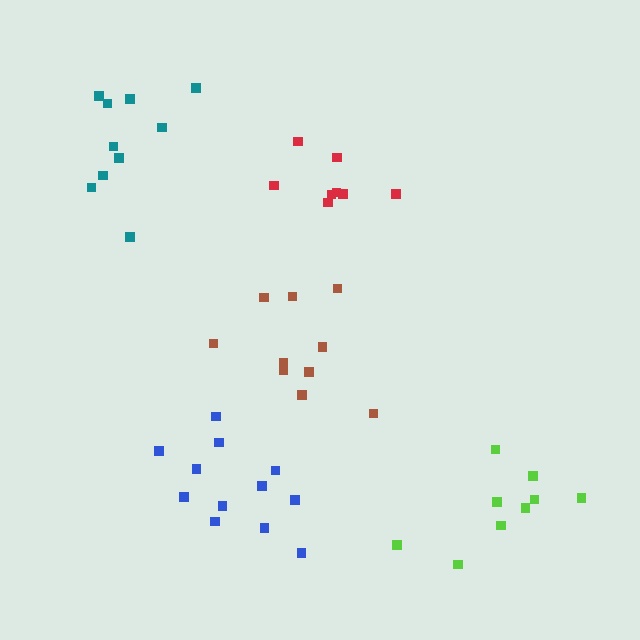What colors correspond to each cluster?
The clusters are colored: blue, red, lime, teal, brown.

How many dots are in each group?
Group 1: 12 dots, Group 2: 8 dots, Group 3: 9 dots, Group 4: 10 dots, Group 5: 10 dots (49 total).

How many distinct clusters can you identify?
There are 5 distinct clusters.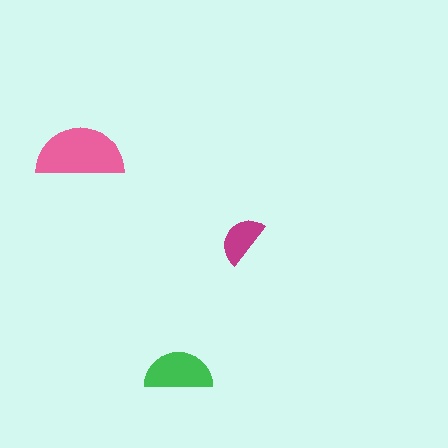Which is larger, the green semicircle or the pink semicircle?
The pink one.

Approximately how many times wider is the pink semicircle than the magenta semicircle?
About 1.5 times wider.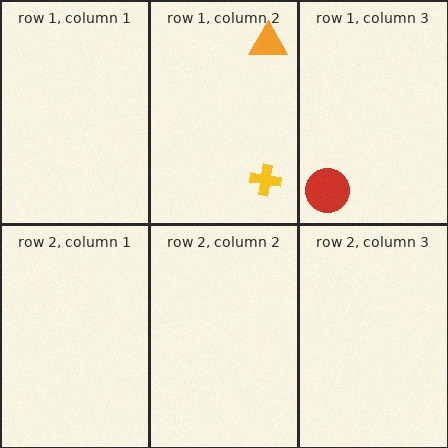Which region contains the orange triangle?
The row 1, column 2 region.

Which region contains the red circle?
The row 1, column 3 region.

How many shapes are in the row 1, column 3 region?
1.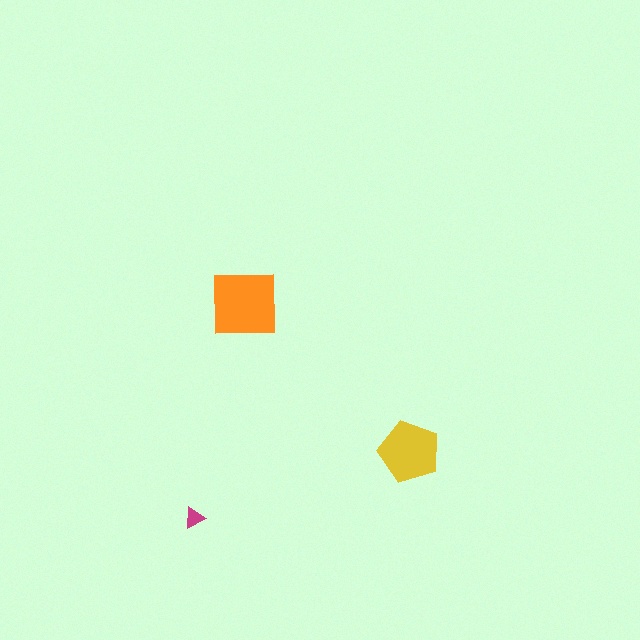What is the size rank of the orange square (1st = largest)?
1st.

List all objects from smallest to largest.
The magenta triangle, the yellow pentagon, the orange square.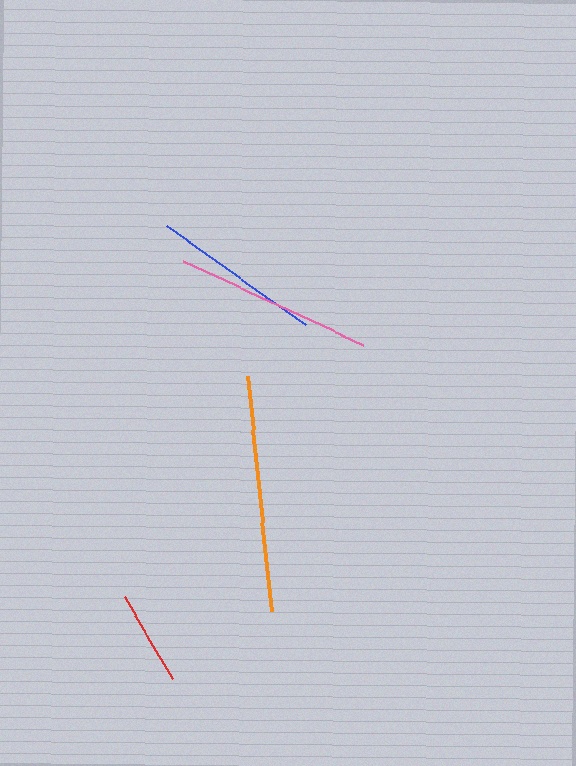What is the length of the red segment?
The red segment is approximately 95 pixels long.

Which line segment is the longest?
The orange line is the longest at approximately 237 pixels.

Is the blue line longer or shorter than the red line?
The blue line is longer than the red line.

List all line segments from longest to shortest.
From longest to shortest: orange, pink, blue, red.